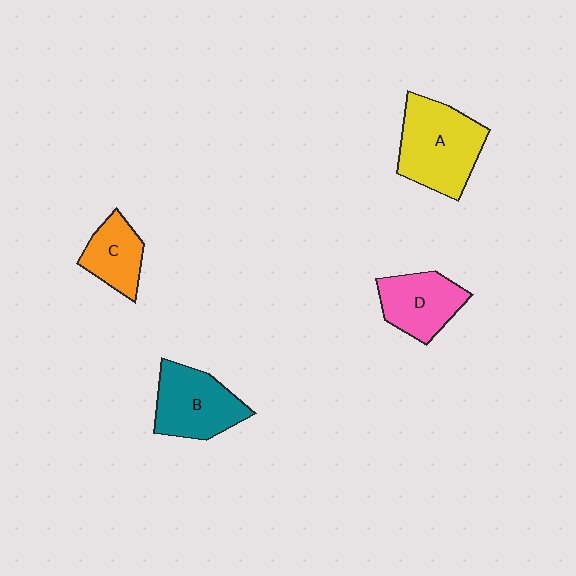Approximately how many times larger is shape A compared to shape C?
Approximately 1.8 times.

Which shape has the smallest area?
Shape C (orange).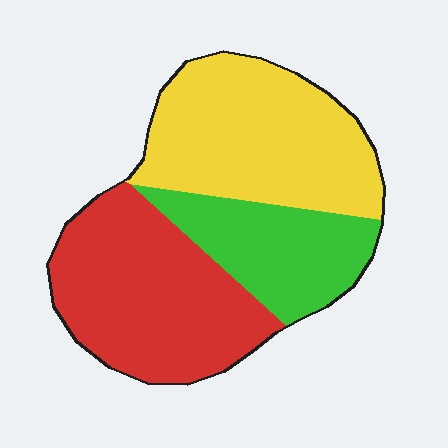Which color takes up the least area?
Green, at roughly 25%.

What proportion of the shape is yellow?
Yellow takes up between a quarter and a half of the shape.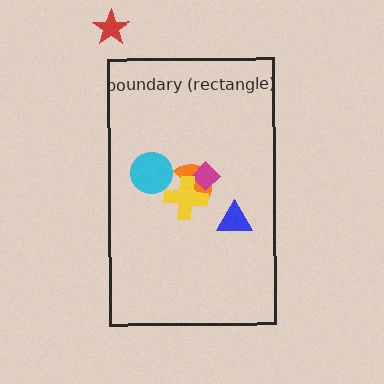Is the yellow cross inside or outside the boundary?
Inside.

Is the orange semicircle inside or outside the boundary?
Inside.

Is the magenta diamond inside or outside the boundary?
Inside.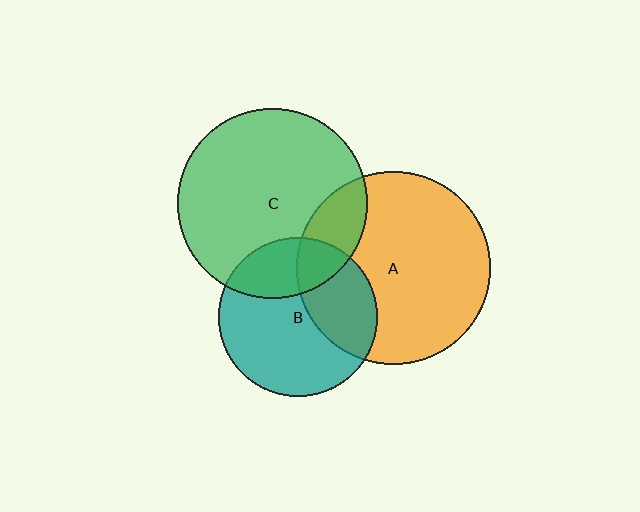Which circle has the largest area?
Circle A (orange).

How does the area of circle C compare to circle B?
Approximately 1.4 times.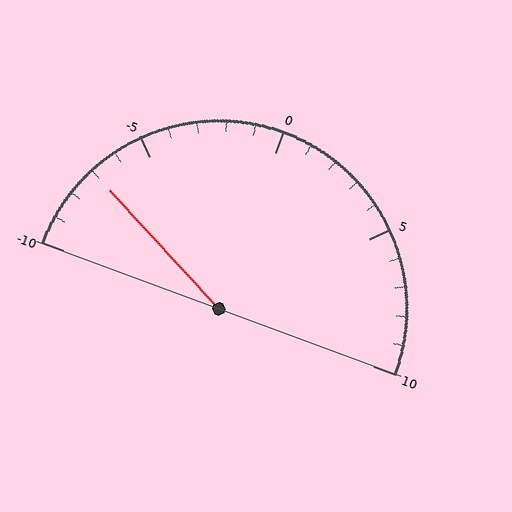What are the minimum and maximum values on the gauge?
The gauge ranges from -10 to 10.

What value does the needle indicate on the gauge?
The needle indicates approximately -7.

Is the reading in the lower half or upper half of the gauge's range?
The reading is in the lower half of the range (-10 to 10).